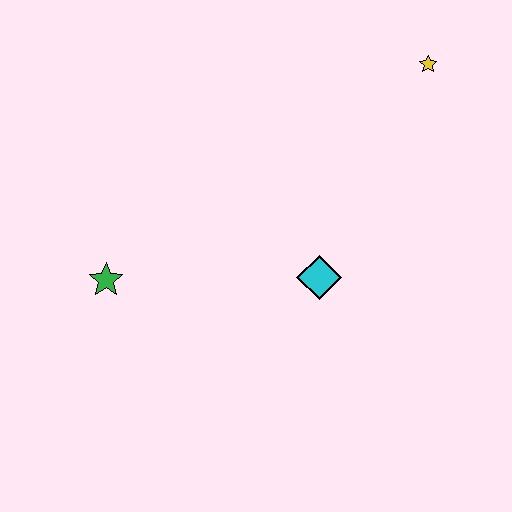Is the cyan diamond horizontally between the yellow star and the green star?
Yes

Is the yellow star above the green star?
Yes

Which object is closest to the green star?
The cyan diamond is closest to the green star.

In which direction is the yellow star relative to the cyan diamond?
The yellow star is above the cyan diamond.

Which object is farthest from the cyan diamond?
The yellow star is farthest from the cyan diamond.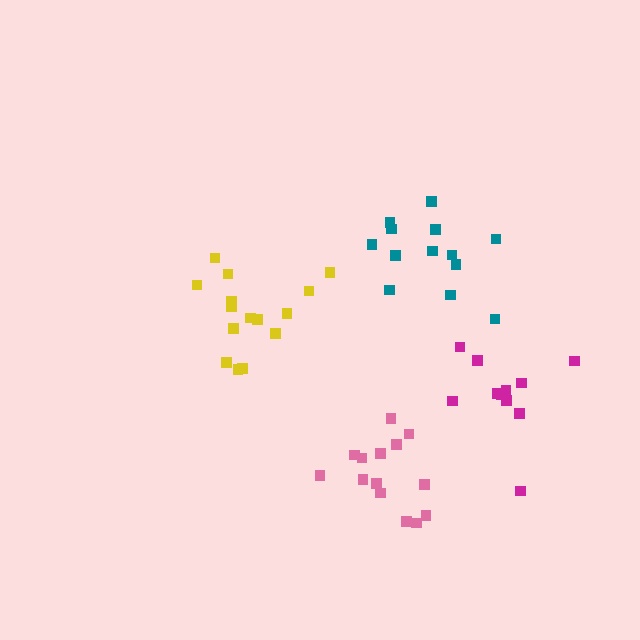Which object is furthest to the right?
The magenta cluster is rightmost.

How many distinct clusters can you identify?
There are 4 distinct clusters.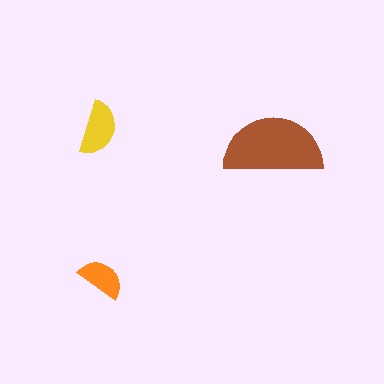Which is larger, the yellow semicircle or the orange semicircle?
The yellow one.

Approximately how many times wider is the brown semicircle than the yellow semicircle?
About 2 times wider.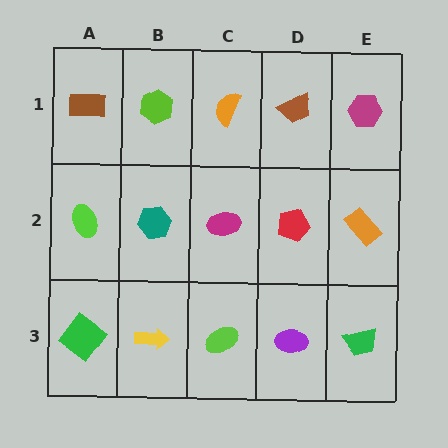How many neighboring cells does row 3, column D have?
3.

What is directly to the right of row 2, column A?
A teal hexagon.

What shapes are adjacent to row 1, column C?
A magenta ellipse (row 2, column C), a lime hexagon (row 1, column B), a brown trapezoid (row 1, column D).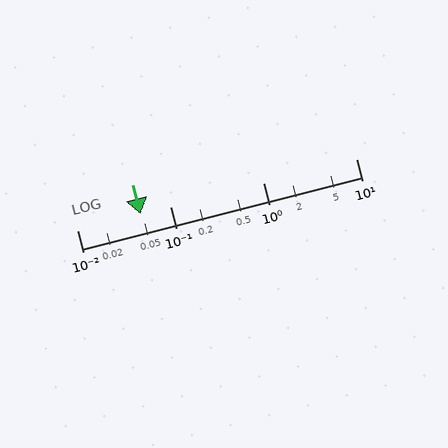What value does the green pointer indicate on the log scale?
The pointer indicates approximately 0.048.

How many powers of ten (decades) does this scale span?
The scale spans 3 decades, from 0.01 to 10.